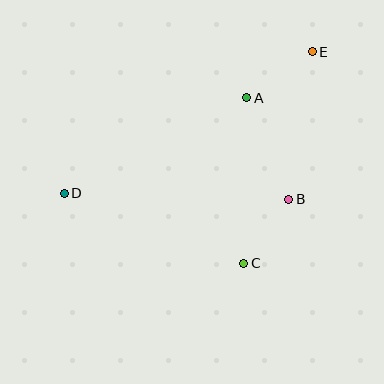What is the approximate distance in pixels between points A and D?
The distance between A and D is approximately 206 pixels.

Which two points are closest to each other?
Points B and C are closest to each other.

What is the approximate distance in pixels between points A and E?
The distance between A and E is approximately 80 pixels.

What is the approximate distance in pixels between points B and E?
The distance between B and E is approximately 150 pixels.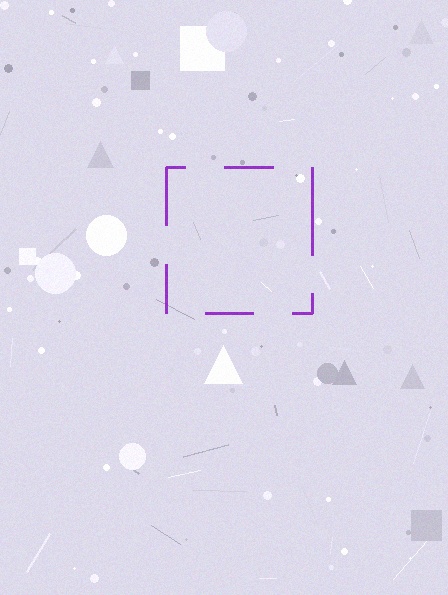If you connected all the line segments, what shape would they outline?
They would outline a square.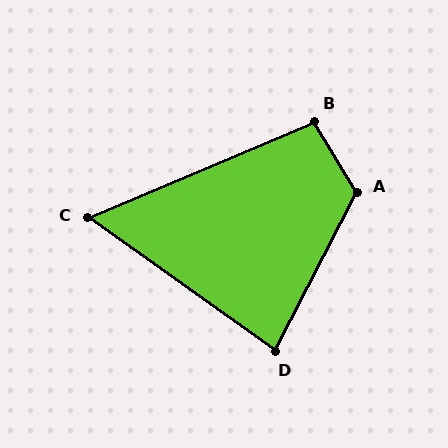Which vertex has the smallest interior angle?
C, at approximately 58 degrees.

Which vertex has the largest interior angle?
A, at approximately 122 degrees.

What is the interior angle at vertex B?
Approximately 98 degrees (obtuse).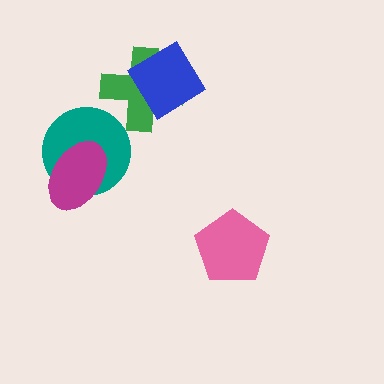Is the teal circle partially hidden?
Yes, it is partially covered by another shape.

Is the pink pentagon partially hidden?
No, no other shape covers it.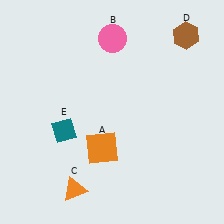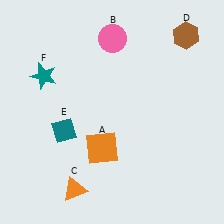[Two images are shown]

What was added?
A teal star (F) was added in Image 2.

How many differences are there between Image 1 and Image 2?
There is 1 difference between the two images.